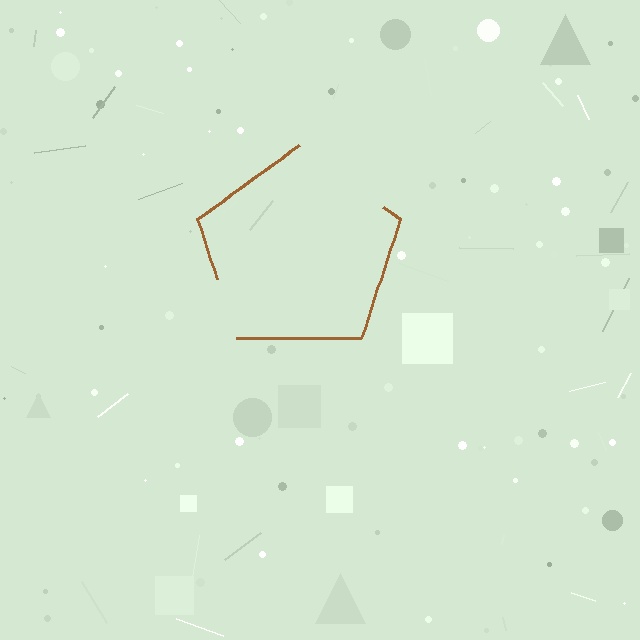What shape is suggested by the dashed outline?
The dashed outline suggests a pentagon.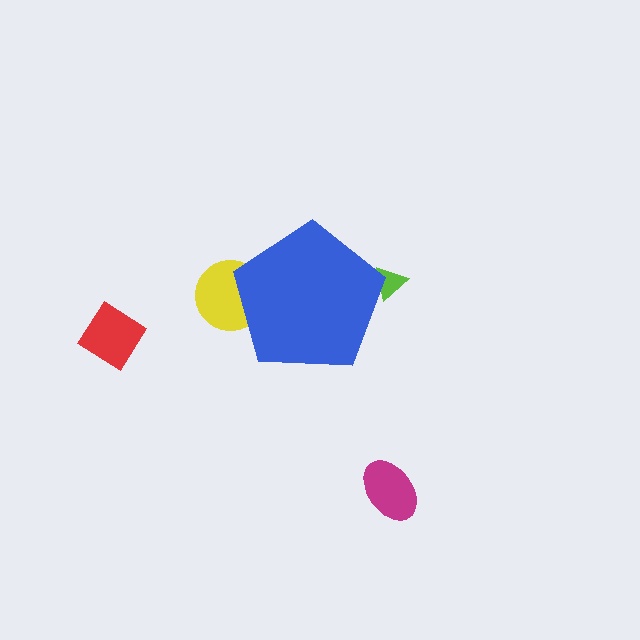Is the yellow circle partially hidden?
Yes, the yellow circle is partially hidden behind the blue pentagon.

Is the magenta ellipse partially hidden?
No, the magenta ellipse is fully visible.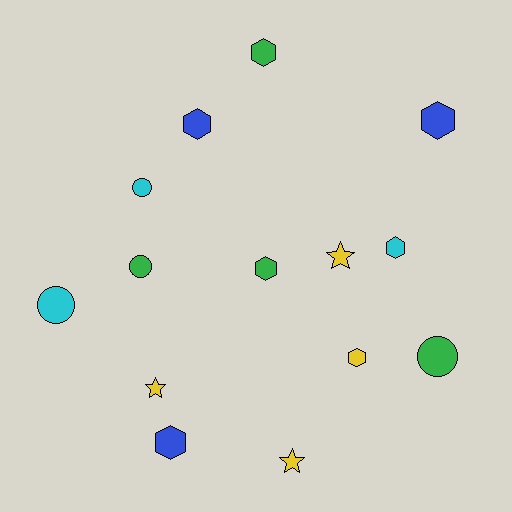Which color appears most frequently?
Yellow, with 4 objects.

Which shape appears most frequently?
Hexagon, with 7 objects.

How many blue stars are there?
There are no blue stars.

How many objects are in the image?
There are 14 objects.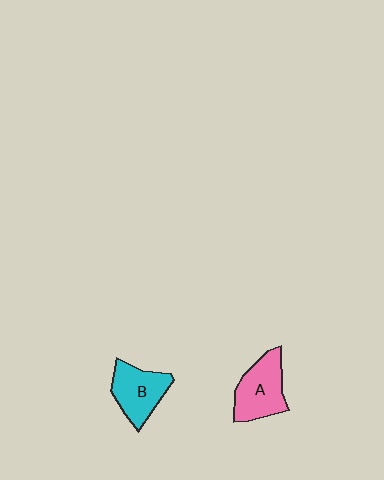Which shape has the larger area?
Shape A (pink).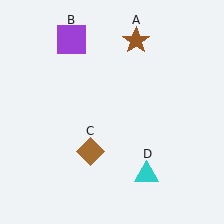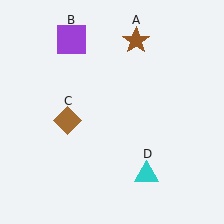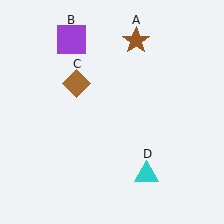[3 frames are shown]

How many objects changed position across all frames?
1 object changed position: brown diamond (object C).